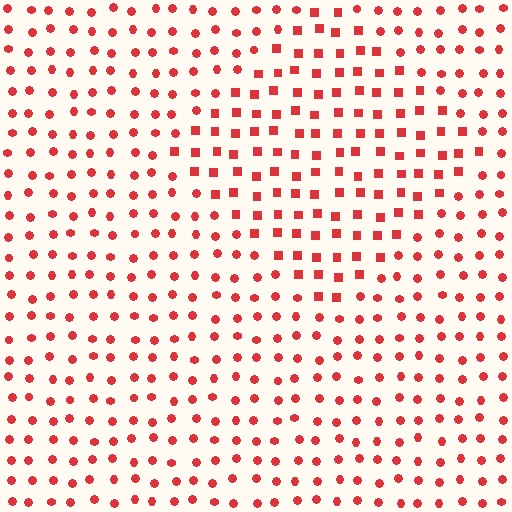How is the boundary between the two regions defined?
The boundary is defined by a change in element shape: squares inside vs. circles outside. All elements share the same color and spacing.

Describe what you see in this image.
The image is filled with small red elements arranged in a uniform grid. A diamond-shaped region contains squares, while the surrounding area contains circles. The boundary is defined purely by the change in element shape.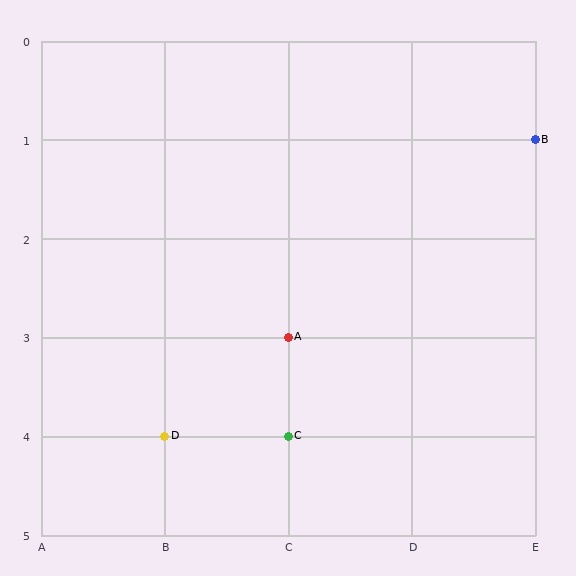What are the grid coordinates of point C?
Point C is at grid coordinates (C, 4).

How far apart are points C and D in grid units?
Points C and D are 1 column apart.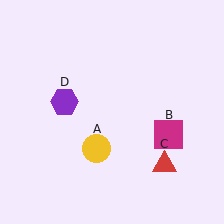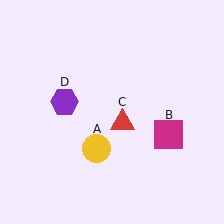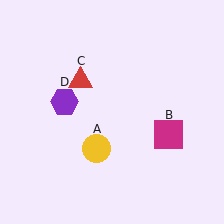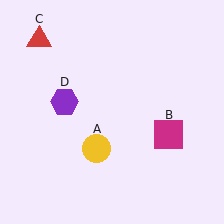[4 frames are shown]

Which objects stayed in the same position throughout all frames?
Yellow circle (object A) and magenta square (object B) and purple hexagon (object D) remained stationary.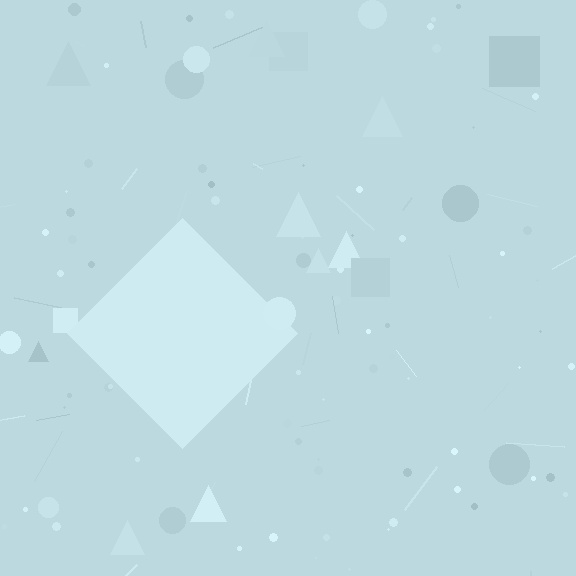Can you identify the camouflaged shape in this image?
The camouflaged shape is a diamond.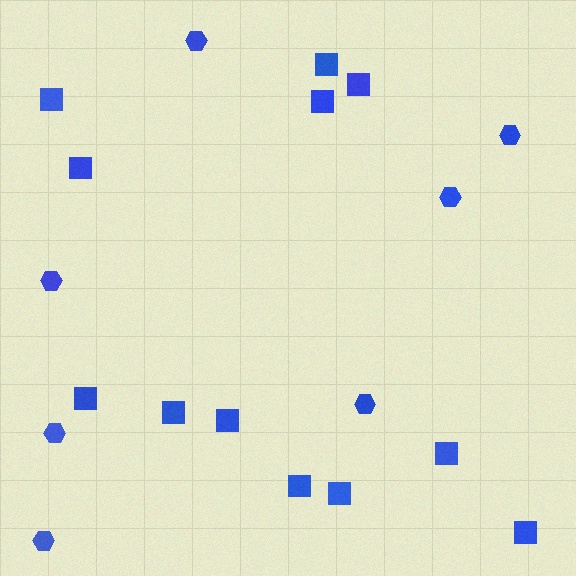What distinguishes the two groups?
There are 2 groups: one group of hexagons (7) and one group of squares (12).